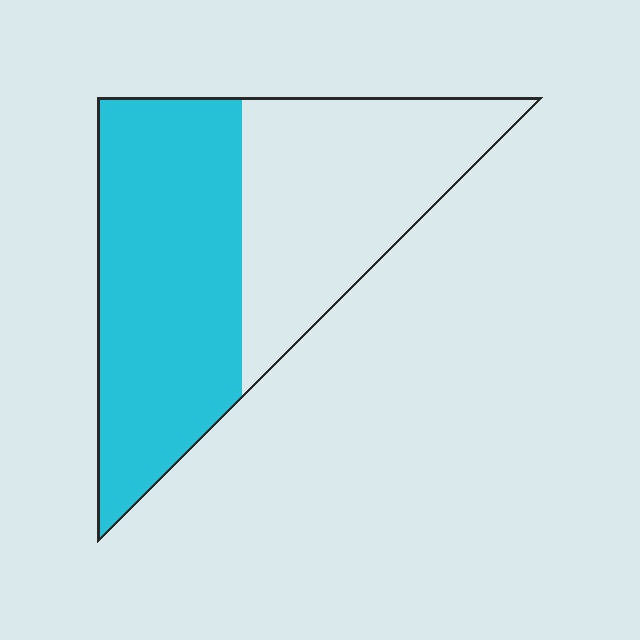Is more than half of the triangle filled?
Yes.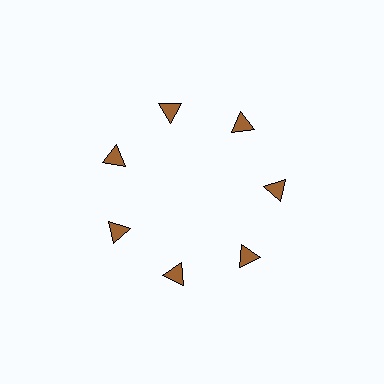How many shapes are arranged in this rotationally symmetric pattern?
There are 7 shapes, arranged in 7 groups of 1.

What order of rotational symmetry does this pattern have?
This pattern has 7-fold rotational symmetry.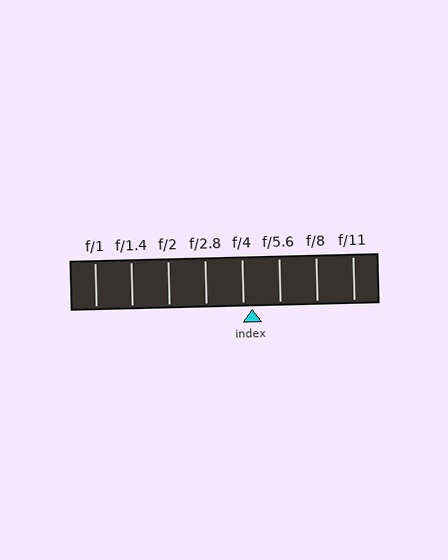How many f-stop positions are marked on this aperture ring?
There are 8 f-stop positions marked.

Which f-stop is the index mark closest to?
The index mark is closest to f/4.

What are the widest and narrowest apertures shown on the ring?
The widest aperture shown is f/1 and the narrowest is f/11.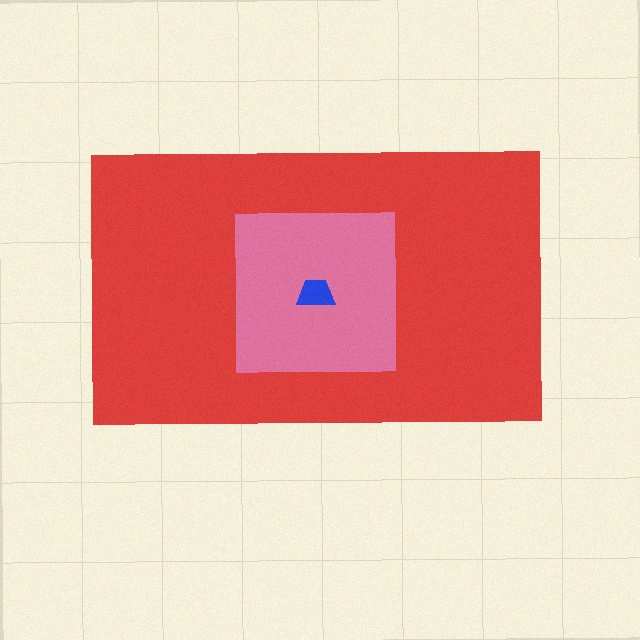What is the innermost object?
The blue trapezoid.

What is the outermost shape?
The red rectangle.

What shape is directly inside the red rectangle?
The pink square.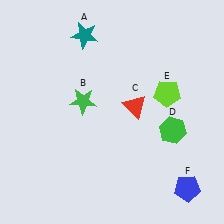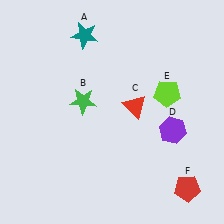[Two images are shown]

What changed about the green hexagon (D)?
In Image 1, D is green. In Image 2, it changed to purple.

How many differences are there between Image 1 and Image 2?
There are 2 differences between the two images.